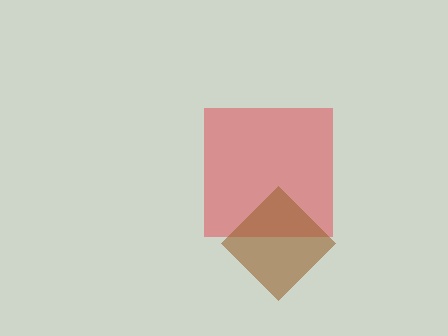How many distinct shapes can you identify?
There are 2 distinct shapes: a red square, a brown diamond.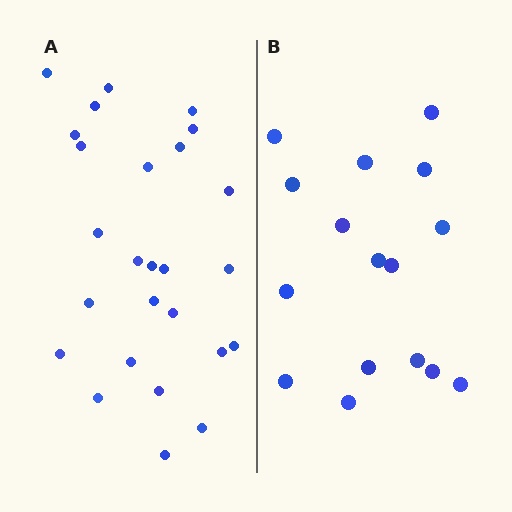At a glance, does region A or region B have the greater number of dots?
Region A (the left region) has more dots.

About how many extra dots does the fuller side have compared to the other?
Region A has roughly 10 or so more dots than region B.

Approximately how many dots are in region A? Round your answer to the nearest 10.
About 30 dots. (The exact count is 26, which rounds to 30.)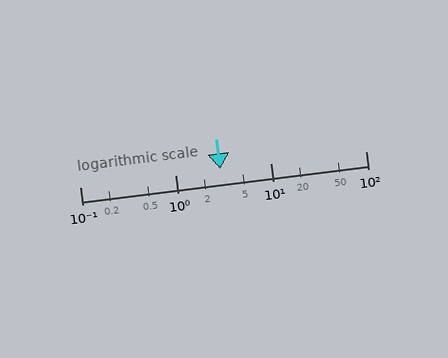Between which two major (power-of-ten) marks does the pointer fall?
The pointer is between 1 and 10.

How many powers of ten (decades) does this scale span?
The scale spans 3 decades, from 0.1 to 100.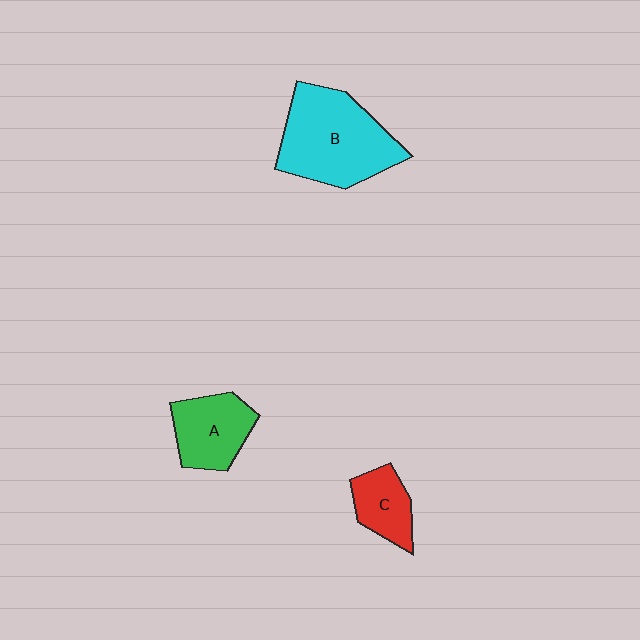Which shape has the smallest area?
Shape C (red).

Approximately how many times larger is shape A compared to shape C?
Approximately 1.4 times.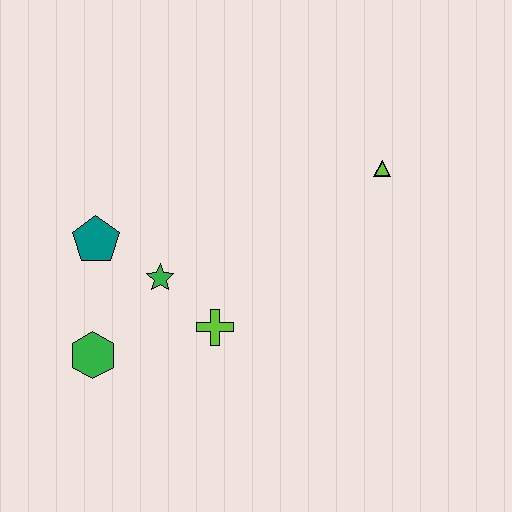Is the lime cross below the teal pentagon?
Yes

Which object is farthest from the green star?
The lime triangle is farthest from the green star.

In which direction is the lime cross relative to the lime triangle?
The lime cross is to the left of the lime triangle.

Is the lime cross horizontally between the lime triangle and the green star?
Yes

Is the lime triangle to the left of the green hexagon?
No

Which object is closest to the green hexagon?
The green star is closest to the green hexagon.